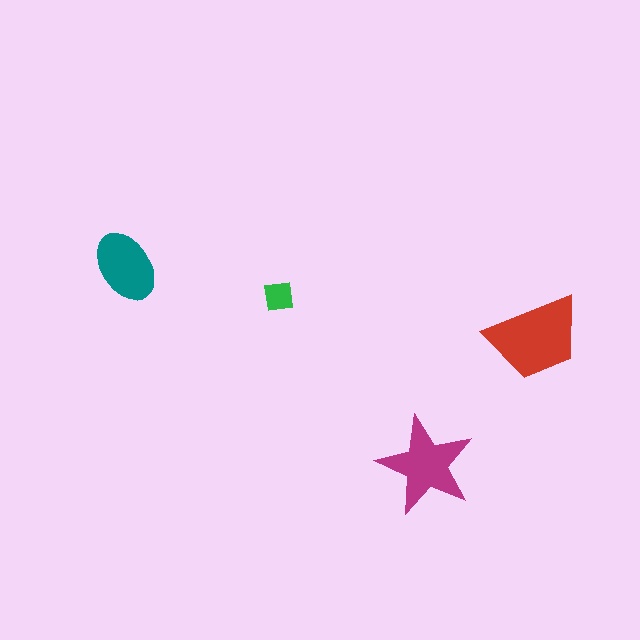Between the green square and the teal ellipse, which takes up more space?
The teal ellipse.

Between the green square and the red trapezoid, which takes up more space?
The red trapezoid.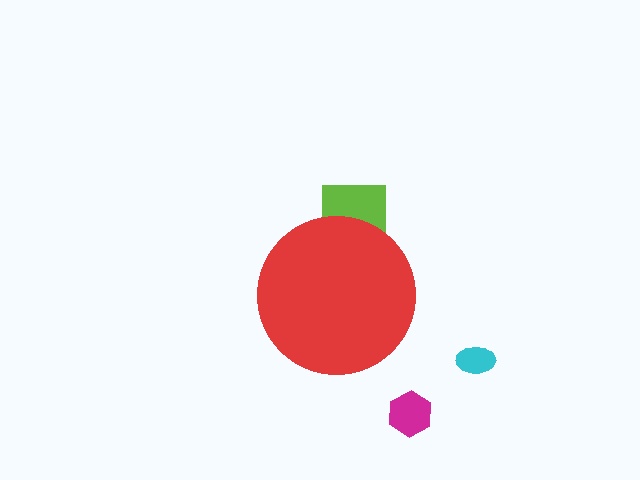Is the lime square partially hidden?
Yes, the lime square is partially hidden behind the red circle.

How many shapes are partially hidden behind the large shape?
1 shape is partially hidden.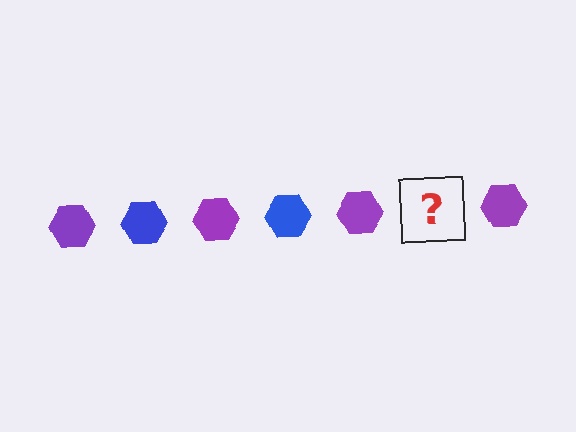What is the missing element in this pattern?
The missing element is a blue hexagon.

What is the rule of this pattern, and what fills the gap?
The rule is that the pattern cycles through purple, blue hexagons. The gap should be filled with a blue hexagon.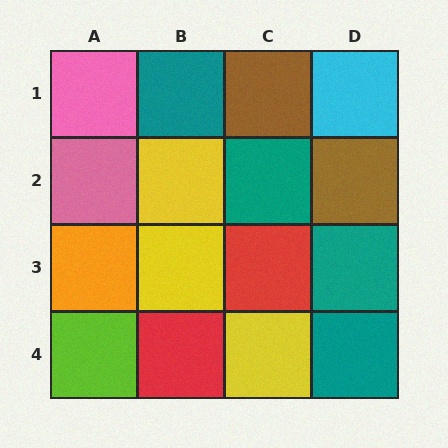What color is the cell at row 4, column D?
Teal.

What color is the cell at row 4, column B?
Red.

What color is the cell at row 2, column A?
Pink.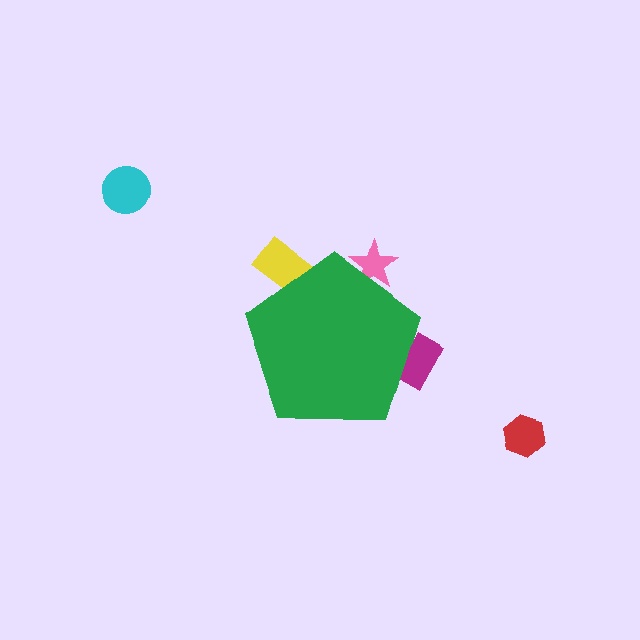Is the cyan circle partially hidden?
No, the cyan circle is fully visible.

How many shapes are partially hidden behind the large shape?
3 shapes are partially hidden.